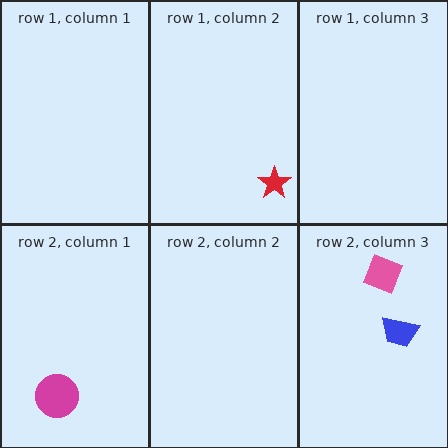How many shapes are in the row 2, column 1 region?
1.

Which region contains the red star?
The row 1, column 2 region.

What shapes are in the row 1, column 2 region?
The red star.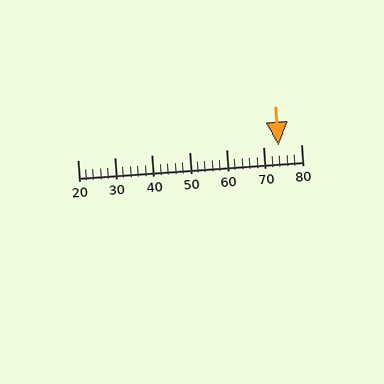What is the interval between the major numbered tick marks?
The major tick marks are spaced 10 units apart.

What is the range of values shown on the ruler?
The ruler shows values from 20 to 80.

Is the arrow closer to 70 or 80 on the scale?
The arrow is closer to 70.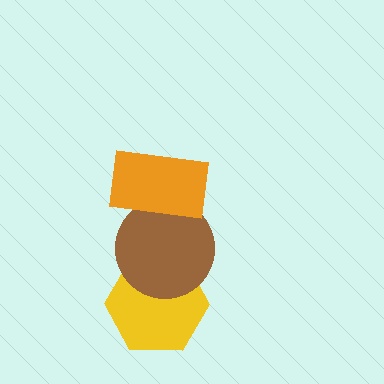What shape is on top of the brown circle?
The orange rectangle is on top of the brown circle.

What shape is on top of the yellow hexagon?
The brown circle is on top of the yellow hexagon.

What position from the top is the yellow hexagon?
The yellow hexagon is 3rd from the top.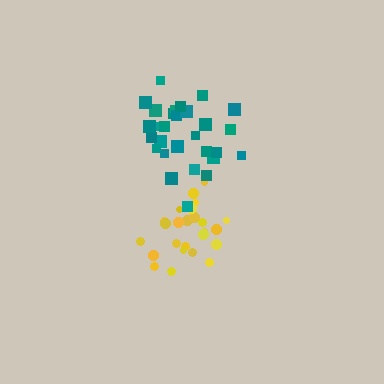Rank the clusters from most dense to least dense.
teal, yellow.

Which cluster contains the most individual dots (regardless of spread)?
Teal (30).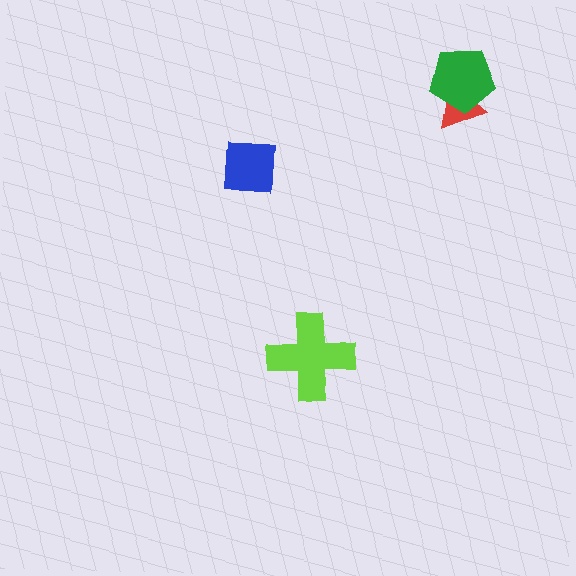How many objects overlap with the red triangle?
1 object overlaps with the red triangle.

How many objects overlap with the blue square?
0 objects overlap with the blue square.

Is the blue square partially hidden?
No, no other shape covers it.